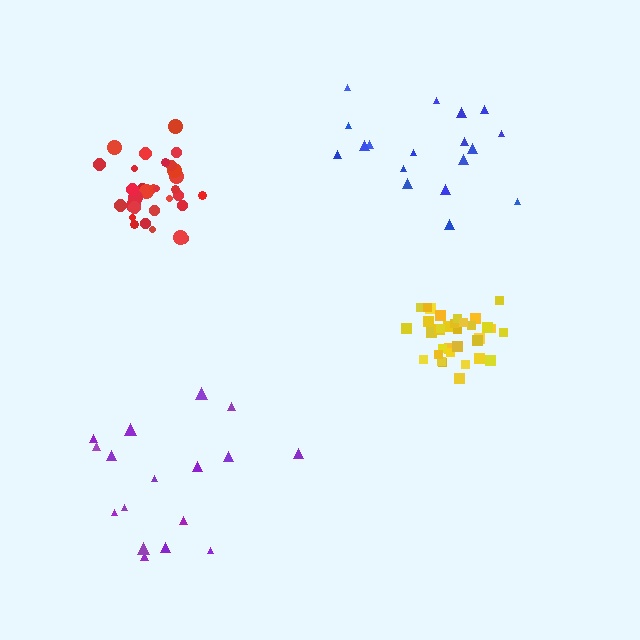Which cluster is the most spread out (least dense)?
Purple.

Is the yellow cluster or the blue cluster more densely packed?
Yellow.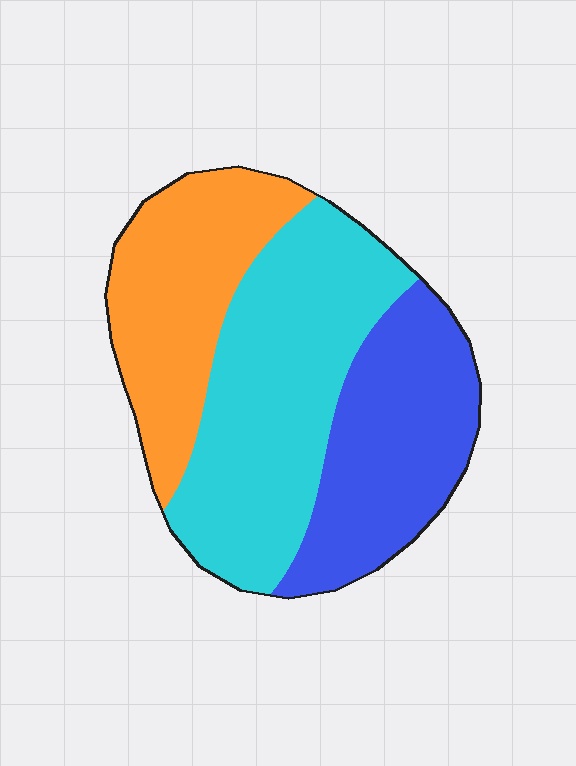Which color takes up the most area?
Cyan, at roughly 40%.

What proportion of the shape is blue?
Blue takes up about one third (1/3) of the shape.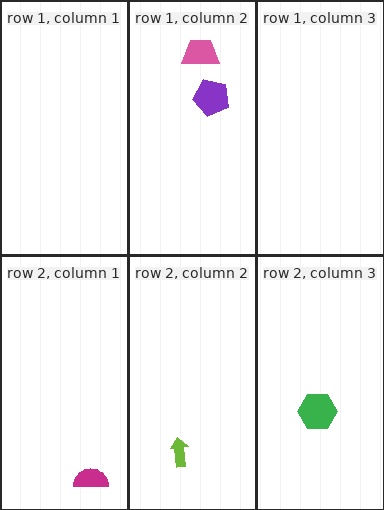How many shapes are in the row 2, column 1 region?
1.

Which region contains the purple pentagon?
The row 1, column 2 region.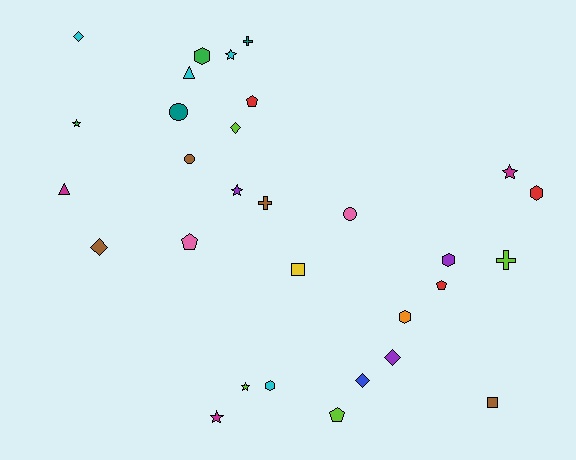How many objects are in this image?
There are 30 objects.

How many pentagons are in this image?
There are 4 pentagons.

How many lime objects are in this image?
There are 4 lime objects.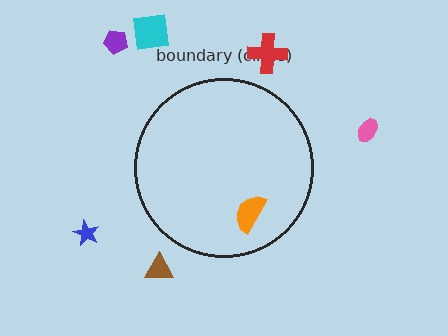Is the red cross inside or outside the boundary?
Outside.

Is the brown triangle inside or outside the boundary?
Outside.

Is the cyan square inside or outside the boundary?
Outside.